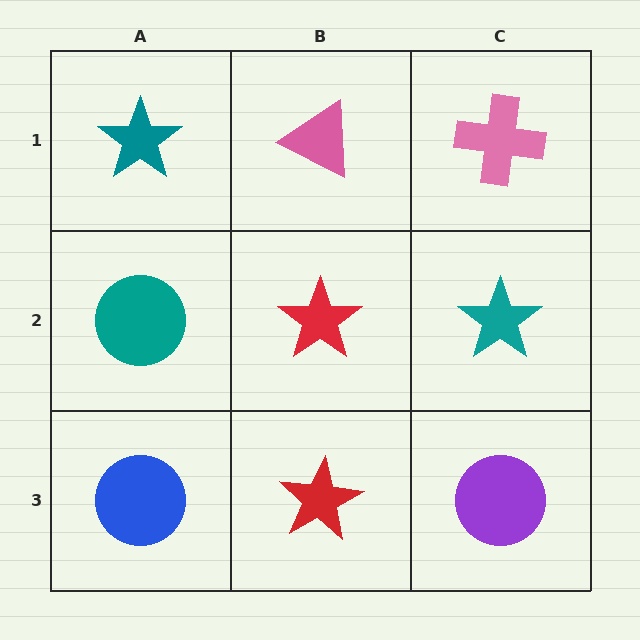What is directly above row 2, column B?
A pink triangle.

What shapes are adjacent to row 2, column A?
A teal star (row 1, column A), a blue circle (row 3, column A), a red star (row 2, column B).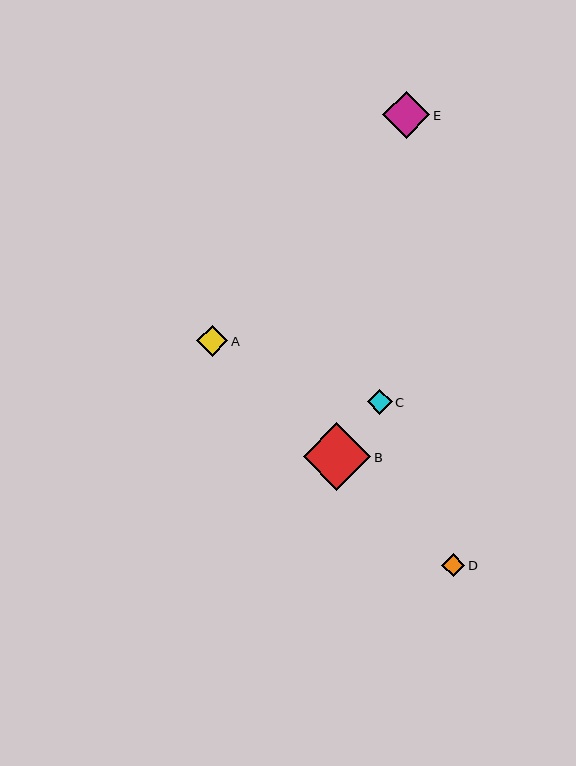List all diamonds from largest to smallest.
From largest to smallest: B, E, A, C, D.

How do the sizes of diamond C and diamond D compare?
Diamond C and diamond D are approximately the same size.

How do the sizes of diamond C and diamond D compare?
Diamond C and diamond D are approximately the same size.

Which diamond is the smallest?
Diamond D is the smallest with a size of approximately 23 pixels.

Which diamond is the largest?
Diamond B is the largest with a size of approximately 67 pixels.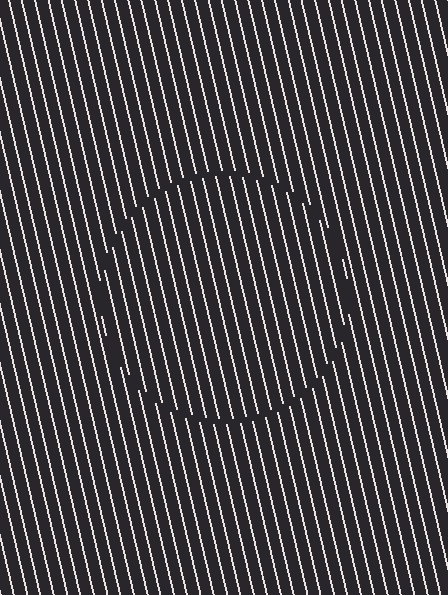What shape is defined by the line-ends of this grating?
An illusory circle. The interior of the shape contains the same grating, shifted by half a period — the contour is defined by the phase discontinuity where line-ends from the inner and outer gratings abut.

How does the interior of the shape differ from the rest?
The interior of the shape contains the same grating, shifted by half a period — the contour is defined by the phase discontinuity where line-ends from the inner and outer gratings abut.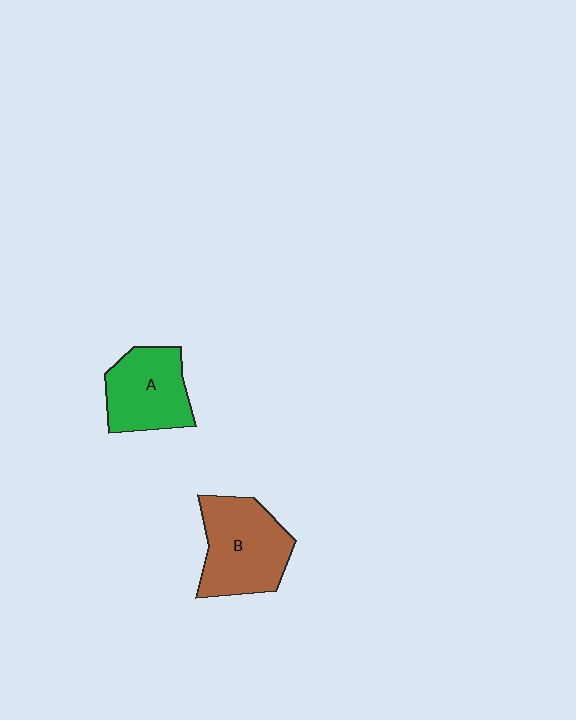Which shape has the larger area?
Shape B (brown).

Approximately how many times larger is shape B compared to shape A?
Approximately 1.2 times.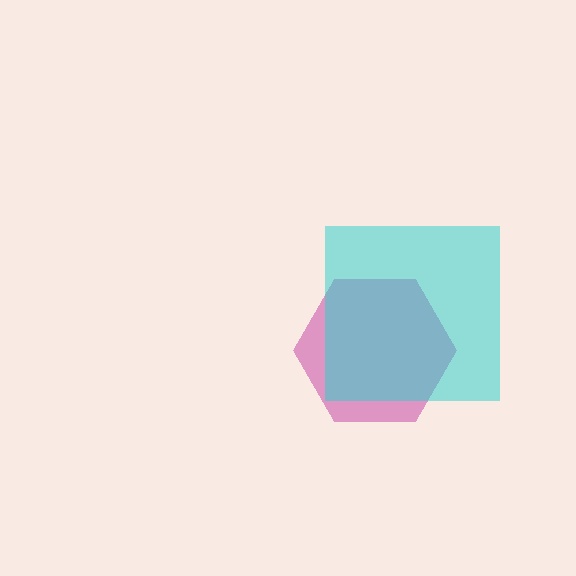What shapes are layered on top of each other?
The layered shapes are: a magenta hexagon, a cyan square.